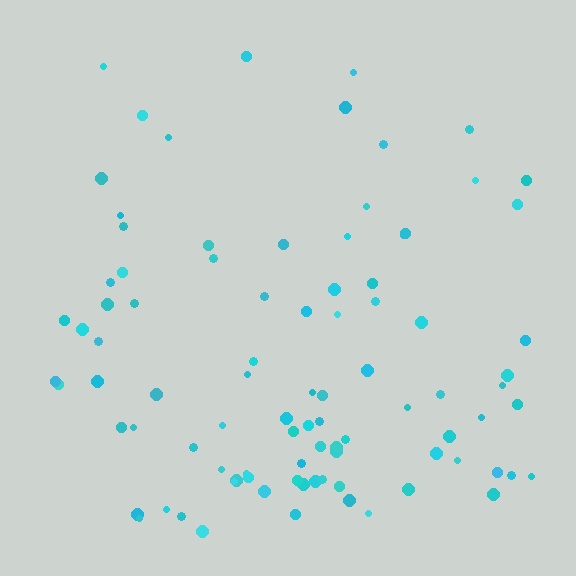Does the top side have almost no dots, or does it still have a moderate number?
Still a moderate number, just noticeably fewer than the bottom.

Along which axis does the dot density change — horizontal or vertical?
Vertical.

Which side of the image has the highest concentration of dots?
The bottom.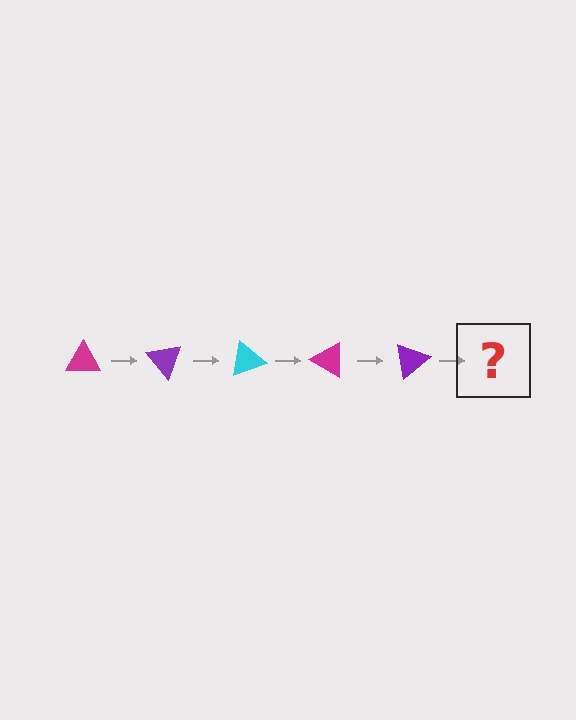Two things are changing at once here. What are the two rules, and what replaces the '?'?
The two rules are that it rotates 50 degrees each step and the color cycles through magenta, purple, and cyan. The '?' should be a cyan triangle, rotated 250 degrees from the start.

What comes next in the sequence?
The next element should be a cyan triangle, rotated 250 degrees from the start.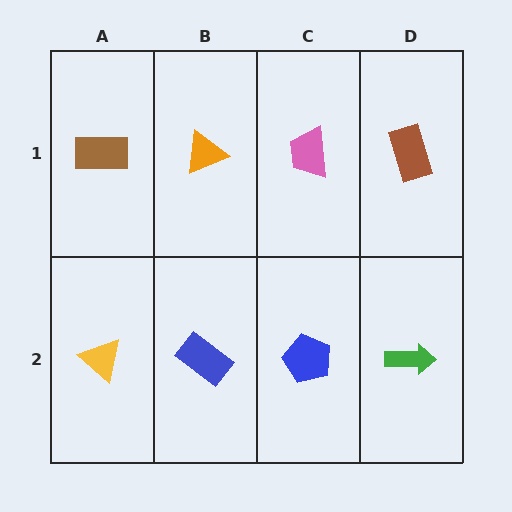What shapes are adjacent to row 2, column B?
An orange triangle (row 1, column B), a yellow triangle (row 2, column A), a blue pentagon (row 2, column C).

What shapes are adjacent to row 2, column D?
A brown rectangle (row 1, column D), a blue pentagon (row 2, column C).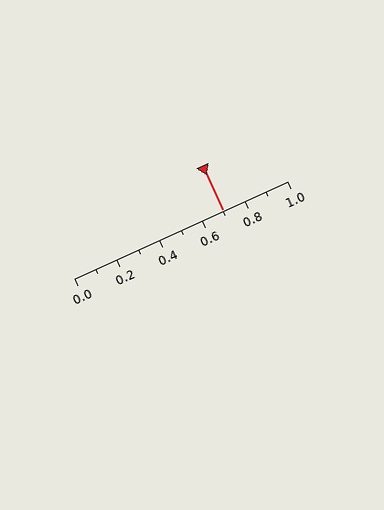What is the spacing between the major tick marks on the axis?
The major ticks are spaced 0.2 apart.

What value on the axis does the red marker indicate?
The marker indicates approximately 0.7.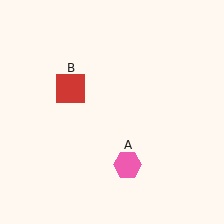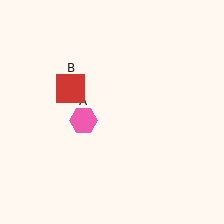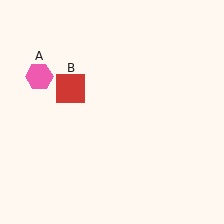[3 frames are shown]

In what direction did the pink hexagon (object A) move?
The pink hexagon (object A) moved up and to the left.